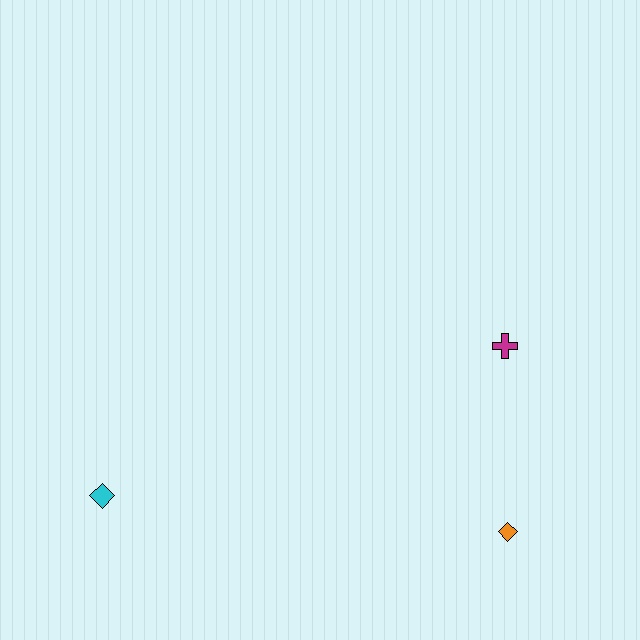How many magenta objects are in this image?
There is 1 magenta object.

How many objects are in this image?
There are 3 objects.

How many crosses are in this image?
There is 1 cross.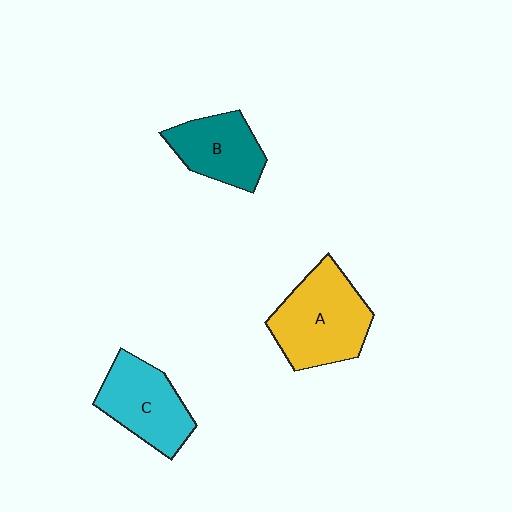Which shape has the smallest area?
Shape B (teal).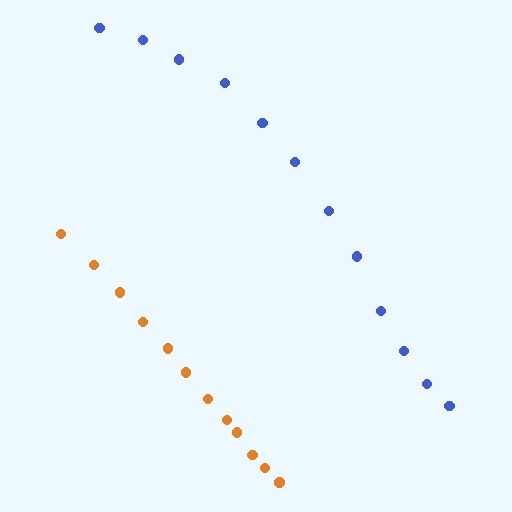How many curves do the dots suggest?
There are 2 distinct paths.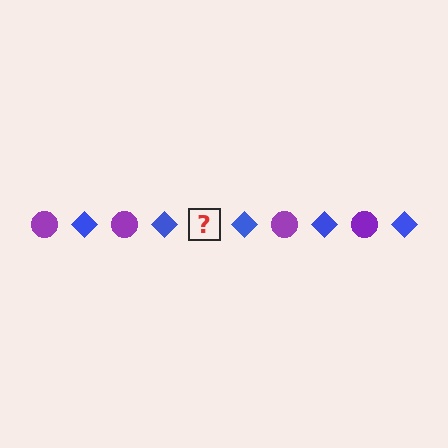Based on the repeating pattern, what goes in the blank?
The blank should be a purple circle.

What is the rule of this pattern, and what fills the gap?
The rule is that the pattern alternates between purple circle and blue diamond. The gap should be filled with a purple circle.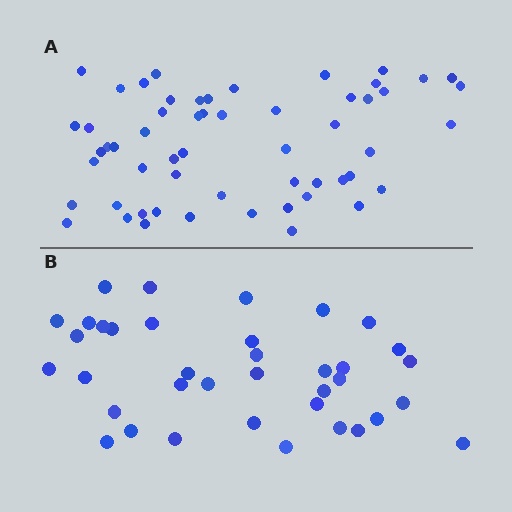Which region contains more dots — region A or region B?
Region A (the top region) has more dots.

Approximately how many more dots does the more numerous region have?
Region A has approximately 20 more dots than region B.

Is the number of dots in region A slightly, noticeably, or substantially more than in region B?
Region A has substantially more. The ratio is roughly 1.5 to 1.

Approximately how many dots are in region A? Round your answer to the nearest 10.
About 60 dots. (The exact count is 56, which rounds to 60.)